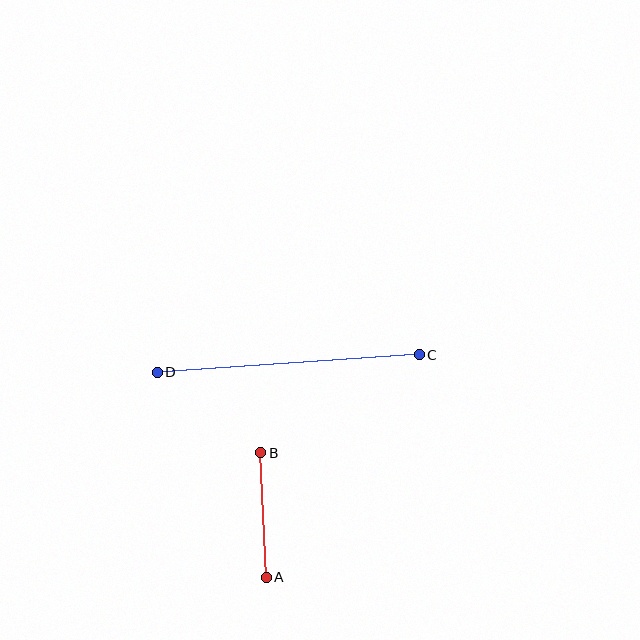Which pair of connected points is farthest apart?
Points C and D are farthest apart.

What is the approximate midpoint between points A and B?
The midpoint is at approximately (263, 515) pixels.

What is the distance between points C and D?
The distance is approximately 263 pixels.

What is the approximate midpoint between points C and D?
The midpoint is at approximately (288, 363) pixels.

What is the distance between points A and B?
The distance is approximately 124 pixels.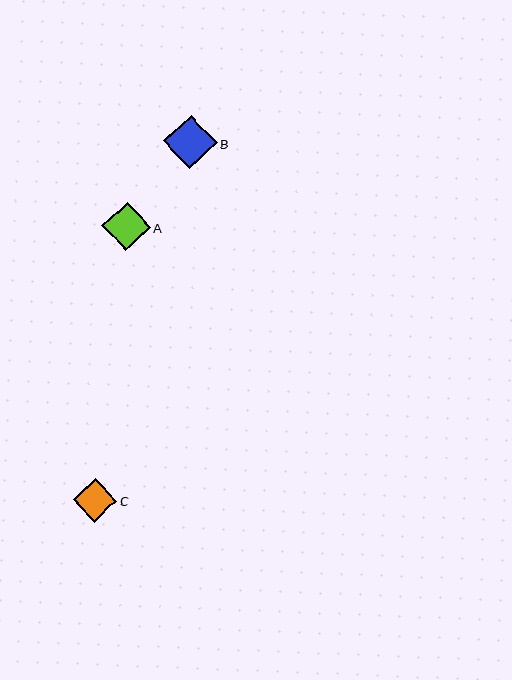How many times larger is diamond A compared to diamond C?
Diamond A is approximately 1.1 times the size of diamond C.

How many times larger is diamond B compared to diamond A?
Diamond B is approximately 1.1 times the size of diamond A.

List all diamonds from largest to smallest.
From largest to smallest: B, A, C.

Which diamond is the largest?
Diamond B is the largest with a size of approximately 54 pixels.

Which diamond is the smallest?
Diamond C is the smallest with a size of approximately 44 pixels.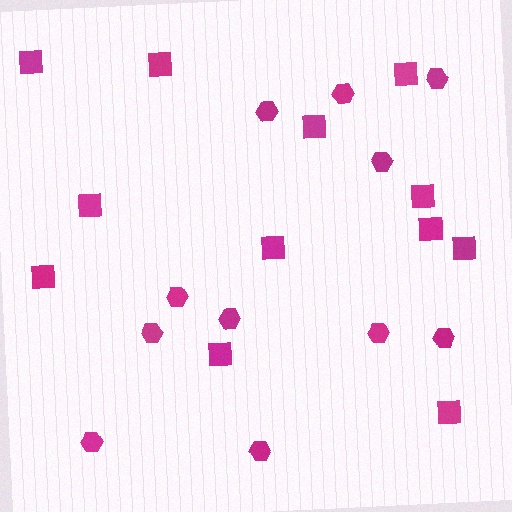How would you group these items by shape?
There are 2 groups: one group of hexagons (11) and one group of squares (12).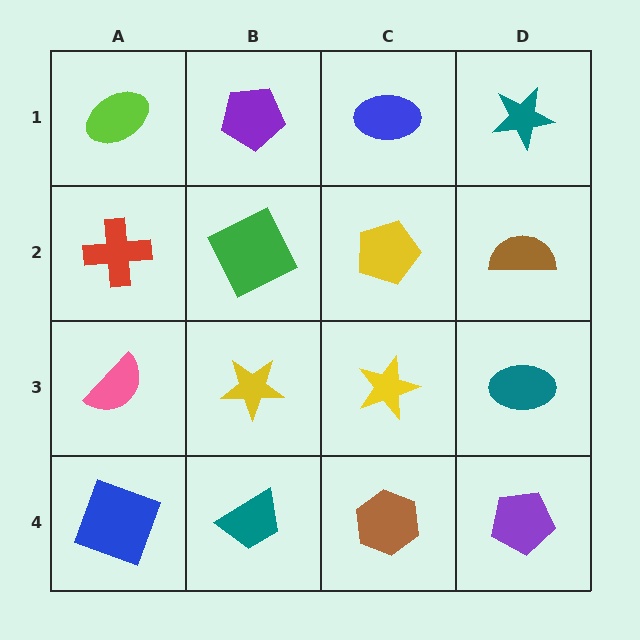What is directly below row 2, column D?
A teal ellipse.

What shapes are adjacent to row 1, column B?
A green square (row 2, column B), a lime ellipse (row 1, column A), a blue ellipse (row 1, column C).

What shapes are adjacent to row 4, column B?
A yellow star (row 3, column B), a blue square (row 4, column A), a brown hexagon (row 4, column C).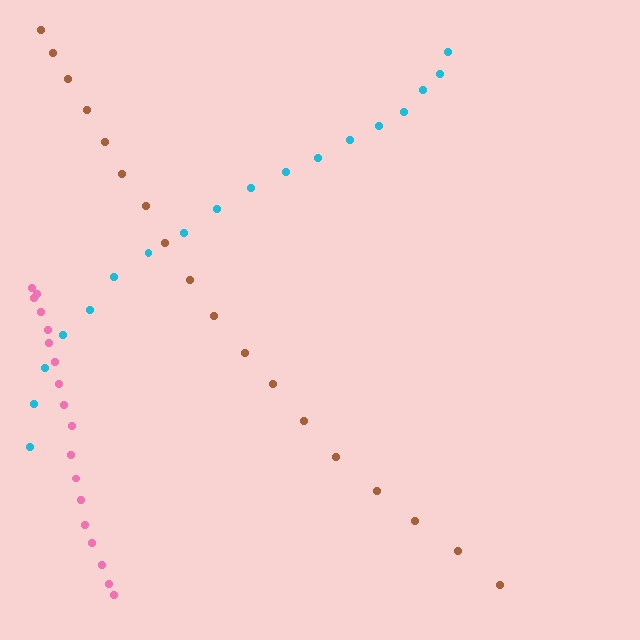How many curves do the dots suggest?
There are 3 distinct paths.